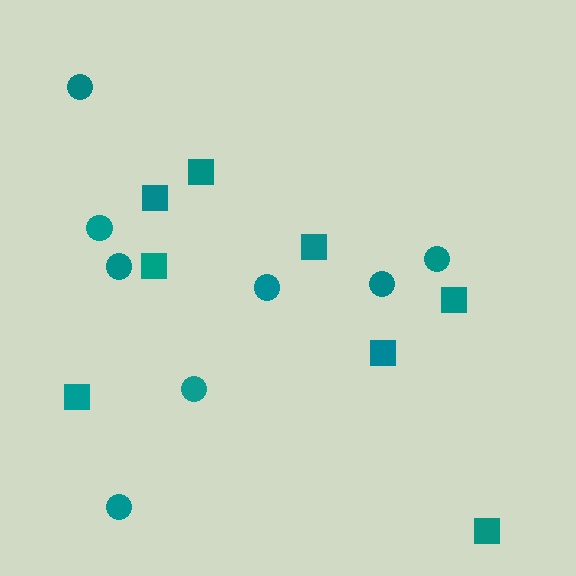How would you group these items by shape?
There are 2 groups: one group of circles (8) and one group of squares (8).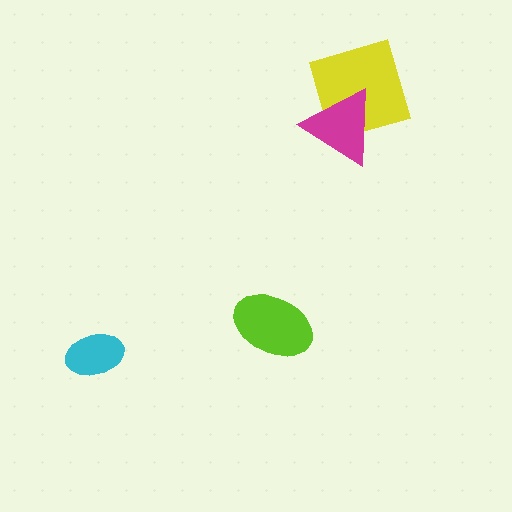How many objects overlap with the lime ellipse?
0 objects overlap with the lime ellipse.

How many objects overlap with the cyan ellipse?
0 objects overlap with the cyan ellipse.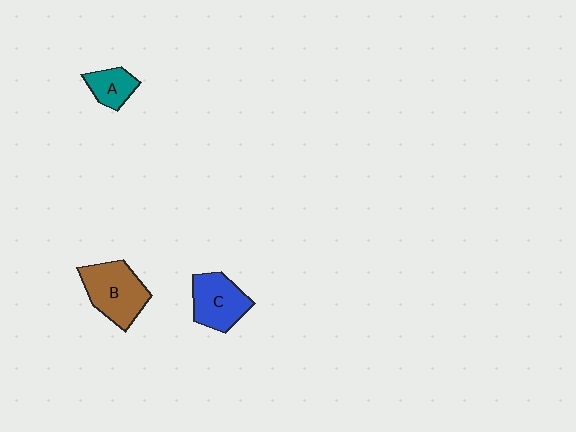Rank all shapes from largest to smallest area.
From largest to smallest: B (brown), C (blue), A (teal).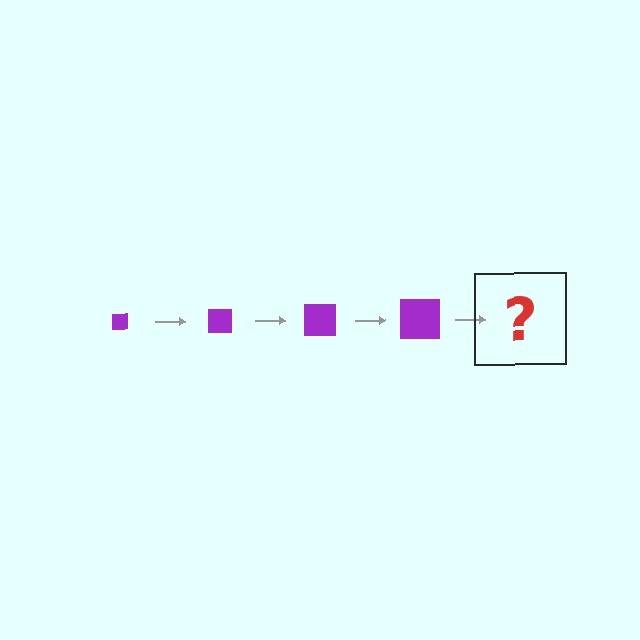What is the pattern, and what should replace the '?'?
The pattern is that the square gets progressively larger each step. The '?' should be a purple square, larger than the previous one.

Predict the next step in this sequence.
The next step is a purple square, larger than the previous one.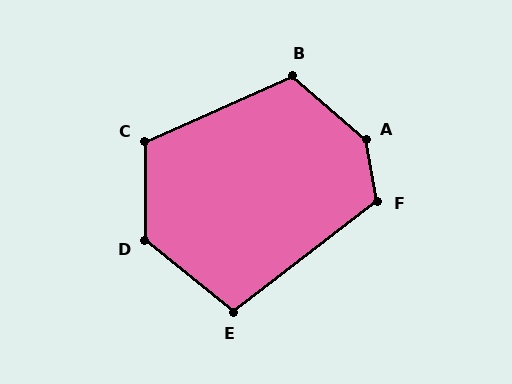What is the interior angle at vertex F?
Approximately 117 degrees (obtuse).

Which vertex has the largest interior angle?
A, at approximately 141 degrees.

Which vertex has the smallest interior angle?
E, at approximately 104 degrees.